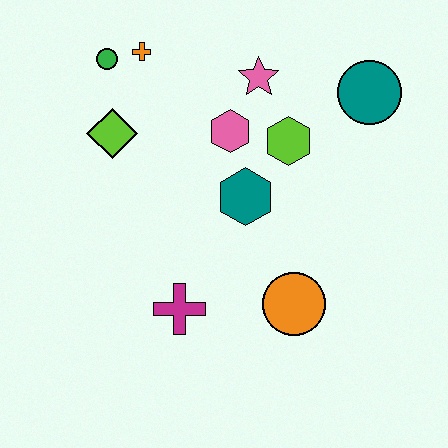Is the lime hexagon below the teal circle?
Yes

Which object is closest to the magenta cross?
The orange circle is closest to the magenta cross.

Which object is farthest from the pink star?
The magenta cross is farthest from the pink star.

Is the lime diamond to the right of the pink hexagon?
No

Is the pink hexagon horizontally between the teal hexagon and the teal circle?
No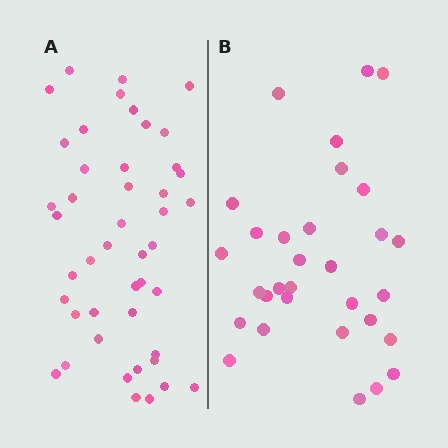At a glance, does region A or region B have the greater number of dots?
Region A (the left region) has more dots.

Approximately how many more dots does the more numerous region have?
Region A has approximately 15 more dots than region B.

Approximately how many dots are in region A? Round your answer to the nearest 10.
About 40 dots. (The exact count is 45, which rounds to 40.)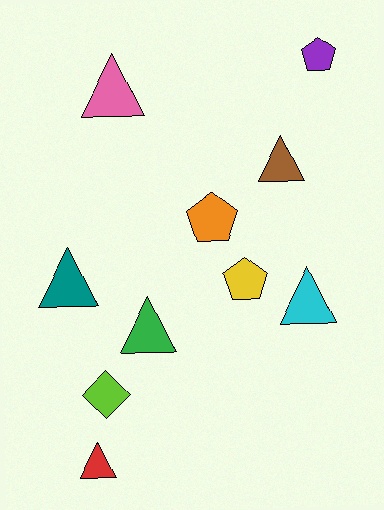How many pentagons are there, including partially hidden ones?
There are 3 pentagons.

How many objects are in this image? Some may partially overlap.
There are 10 objects.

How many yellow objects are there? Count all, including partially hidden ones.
There is 1 yellow object.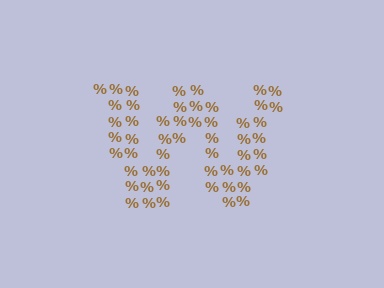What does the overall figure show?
The overall figure shows the letter W.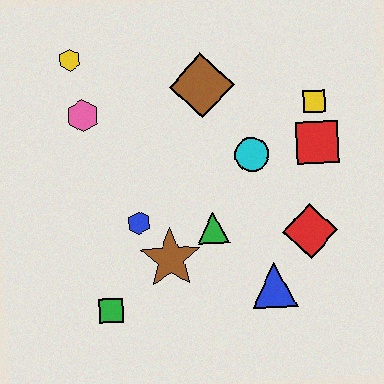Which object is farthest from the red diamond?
The yellow hexagon is farthest from the red diamond.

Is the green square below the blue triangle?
Yes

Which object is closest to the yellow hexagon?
The pink hexagon is closest to the yellow hexagon.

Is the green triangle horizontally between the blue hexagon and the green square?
No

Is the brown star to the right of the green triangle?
No